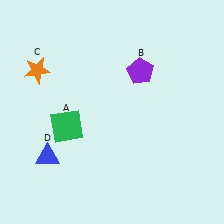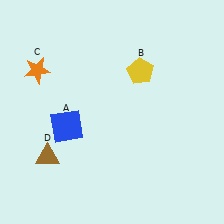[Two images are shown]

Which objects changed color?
A changed from green to blue. B changed from purple to yellow. D changed from blue to brown.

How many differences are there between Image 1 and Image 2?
There are 3 differences between the two images.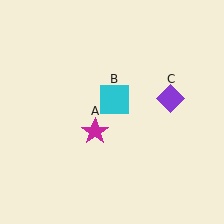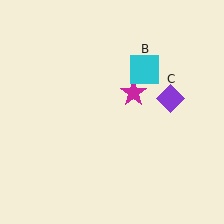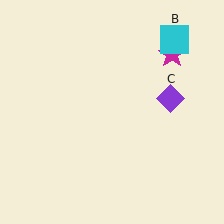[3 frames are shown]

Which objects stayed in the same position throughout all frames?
Purple diamond (object C) remained stationary.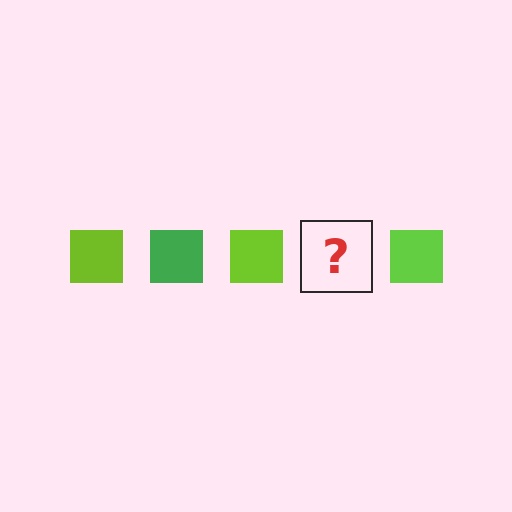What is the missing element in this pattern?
The missing element is a green square.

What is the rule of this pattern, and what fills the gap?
The rule is that the pattern cycles through lime, green squares. The gap should be filled with a green square.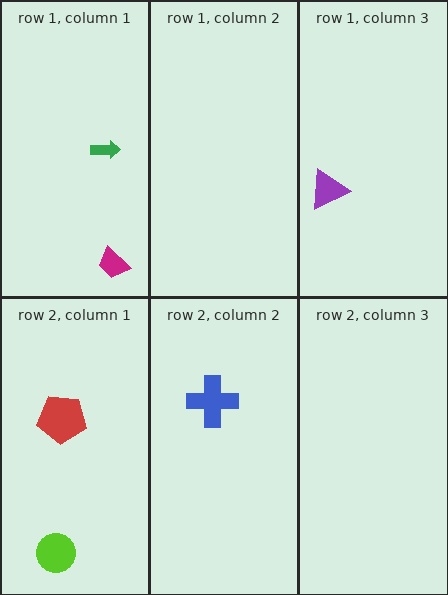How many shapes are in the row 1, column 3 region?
1.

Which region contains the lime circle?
The row 2, column 1 region.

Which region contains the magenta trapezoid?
The row 1, column 1 region.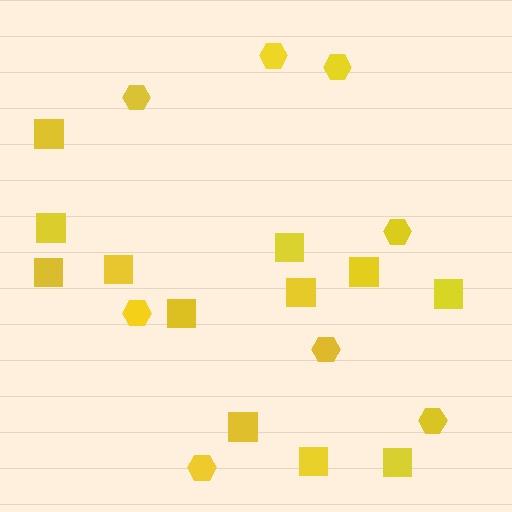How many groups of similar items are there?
There are 2 groups: one group of hexagons (8) and one group of squares (12).